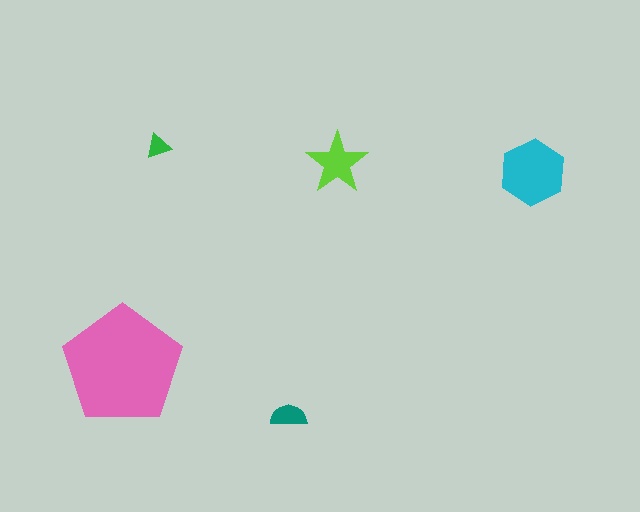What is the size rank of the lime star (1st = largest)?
3rd.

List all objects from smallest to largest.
The green triangle, the teal semicircle, the lime star, the cyan hexagon, the pink pentagon.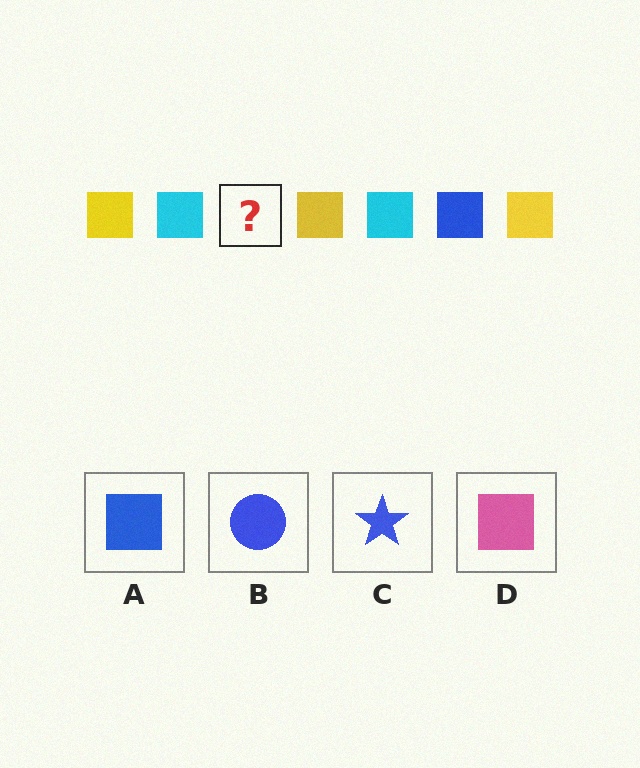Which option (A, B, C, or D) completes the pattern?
A.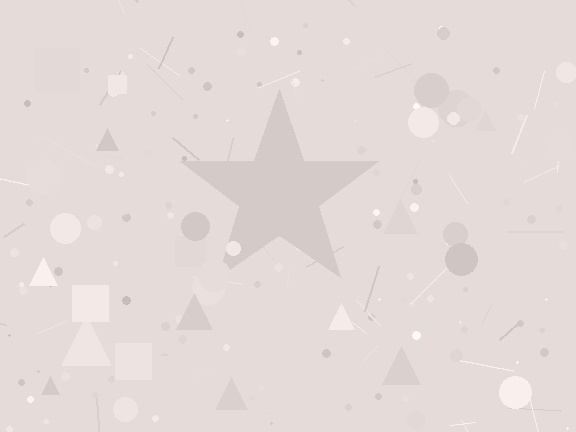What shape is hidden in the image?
A star is hidden in the image.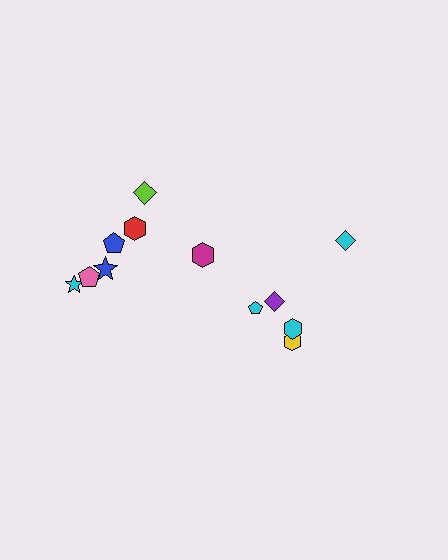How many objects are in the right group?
There are 5 objects.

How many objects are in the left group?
There are 7 objects.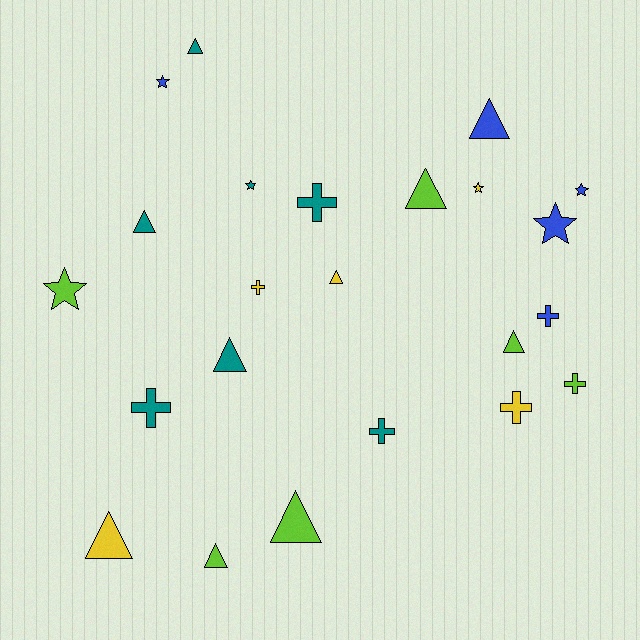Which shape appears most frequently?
Triangle, with 10 objects.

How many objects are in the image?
There are 23 objects.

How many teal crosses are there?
There are 3 teal crosses.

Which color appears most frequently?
Teal, with 7 objects.